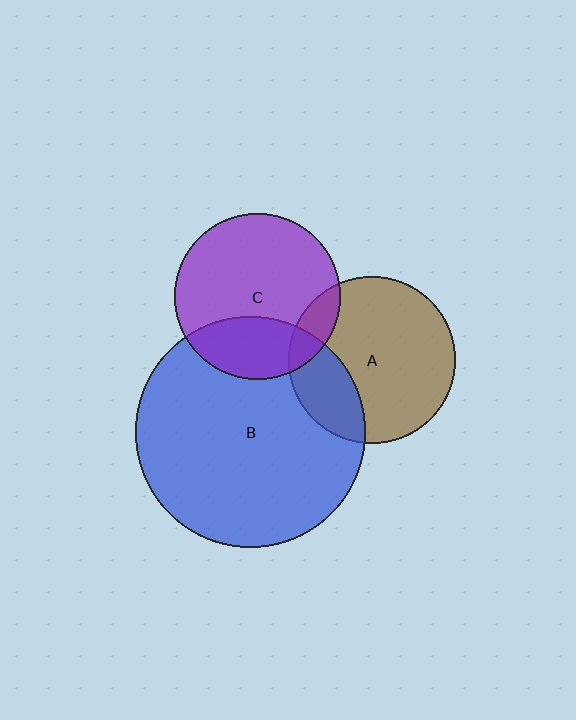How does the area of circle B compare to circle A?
Approximately 1.9 times.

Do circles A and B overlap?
Yes.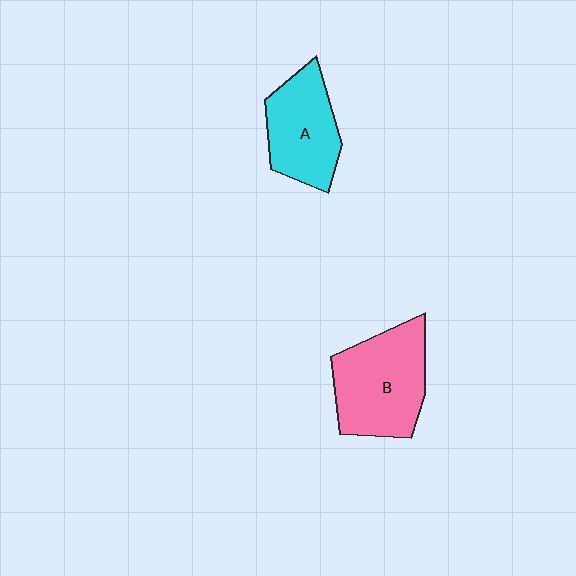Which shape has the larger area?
Shape B (pink).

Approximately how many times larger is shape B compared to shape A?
Approximately 1.3 times.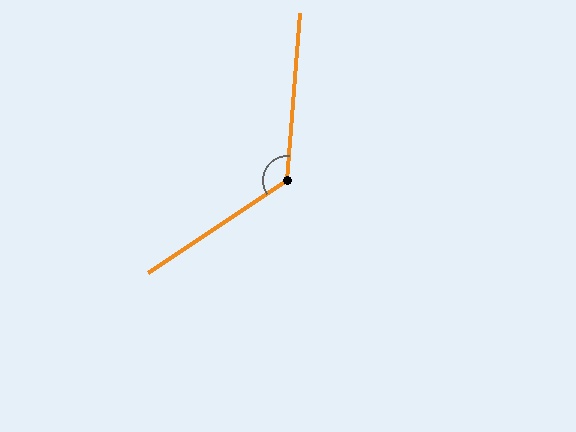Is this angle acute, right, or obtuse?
It is obtuse.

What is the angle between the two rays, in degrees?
Approximately 128 degrees.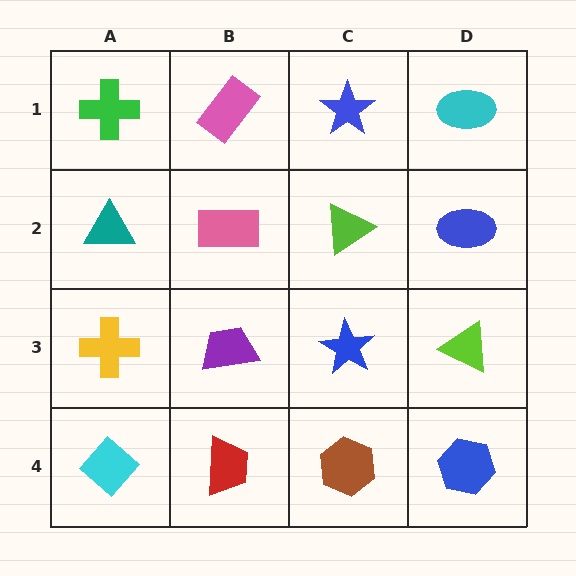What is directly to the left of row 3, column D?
A blue star.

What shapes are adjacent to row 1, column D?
A blue ellipse (row 2, column D), a blue star (row 1, column C).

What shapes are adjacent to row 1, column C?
A lime triangle (row 2, column C), a pink rectangle (row 1, column B), a cyan ellipse (row 1, column D).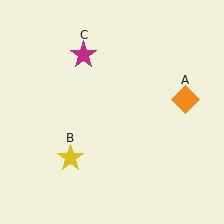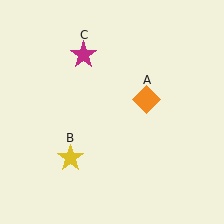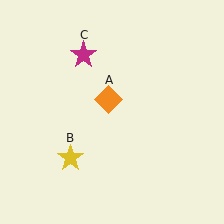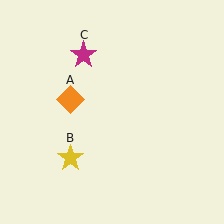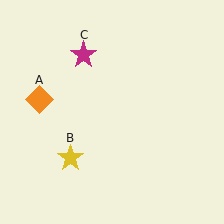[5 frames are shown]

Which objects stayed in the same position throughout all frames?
Yellow star (object B) and magenta star (object C) remained stationary.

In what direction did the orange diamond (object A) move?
The orange diamond (object A) moved left.